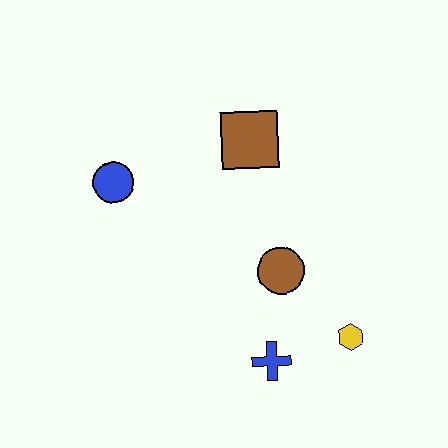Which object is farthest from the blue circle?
The yellow hexagon is farthest from the blue circle.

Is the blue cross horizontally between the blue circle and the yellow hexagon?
Yes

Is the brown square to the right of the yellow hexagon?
No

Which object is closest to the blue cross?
The yellow hexagon is closest to the blue cross.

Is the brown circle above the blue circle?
No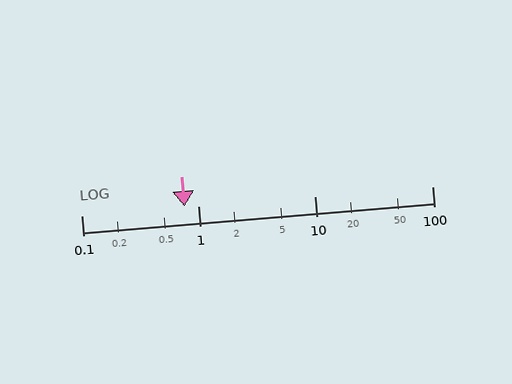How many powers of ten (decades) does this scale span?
The scale spans 3 decades, from 0.1 to 100.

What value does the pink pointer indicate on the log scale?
The pointer indicates approximately 0.76.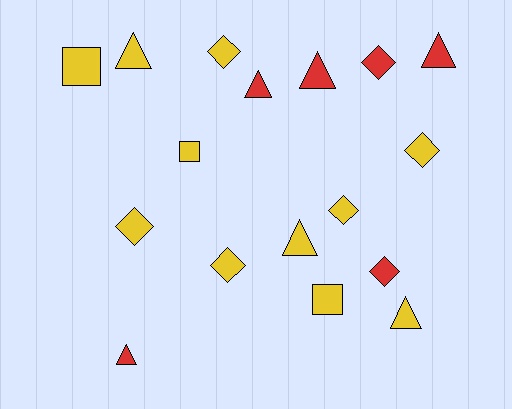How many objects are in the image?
There are 17 objects.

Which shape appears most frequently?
Triangle, with 7 objects.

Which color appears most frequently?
Yellow, with 11 objects.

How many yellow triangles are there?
There are 3 yellow triangles.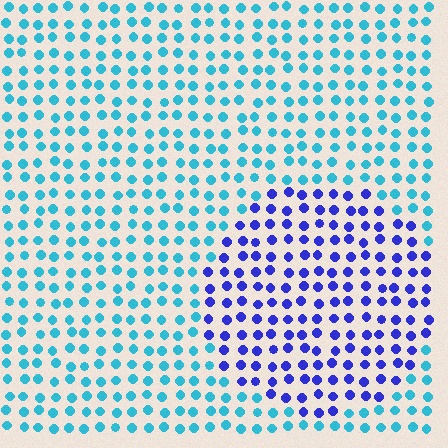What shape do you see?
I see a circle.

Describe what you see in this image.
The image is filled with small cyan elements in a uniform arrangement. A circle-shaped region is visible where the elements are tinted to a slightly different hue, forming a subtle color boundary.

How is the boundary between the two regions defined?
The boundary is defined purely by a slight shift in hue (about 52 degrees). Spacing, size, and orientation are identical on both sides.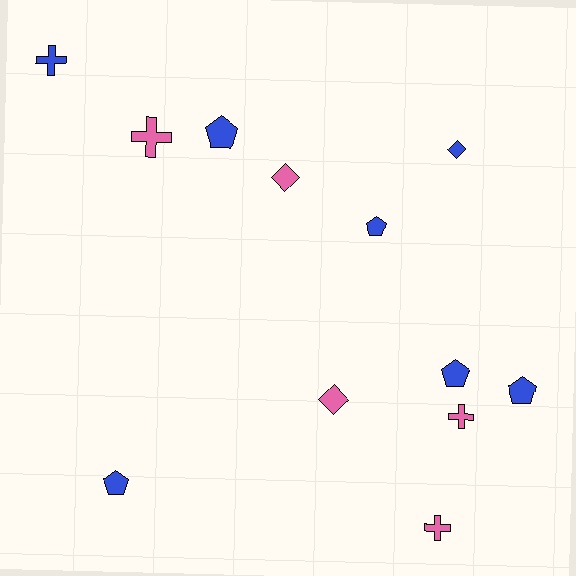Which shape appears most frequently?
Pentagon, with 5 objects.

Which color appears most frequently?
Blue, with 7 objects.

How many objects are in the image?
There are 12 objects.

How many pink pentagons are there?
There are no pink pentagons.